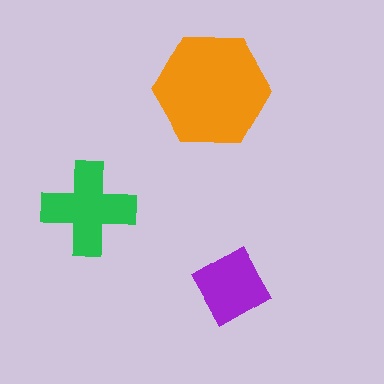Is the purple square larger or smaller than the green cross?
Smaller.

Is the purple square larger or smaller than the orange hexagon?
Smaller.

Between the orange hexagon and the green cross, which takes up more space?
The orange hexagon.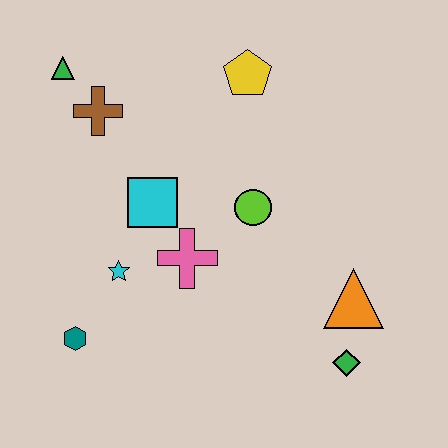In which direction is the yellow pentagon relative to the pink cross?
The yellow pentagon is above the pink cross.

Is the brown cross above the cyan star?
Yes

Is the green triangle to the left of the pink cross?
Yes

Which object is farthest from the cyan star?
The green diamond is farthest from the cyan star.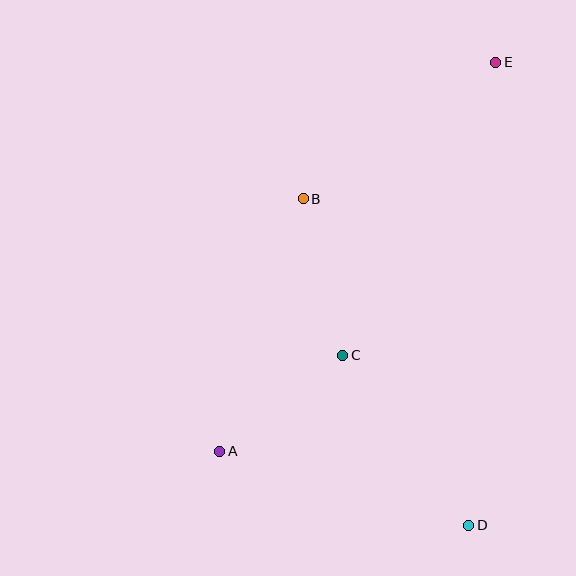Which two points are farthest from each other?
Points A and E are farthest from each other.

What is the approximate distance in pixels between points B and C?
The distance between B and C is approximately 162 pixels.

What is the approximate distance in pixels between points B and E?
The distance between B and E is approximately 236 pixels.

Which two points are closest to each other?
Points A and C are closest to each other.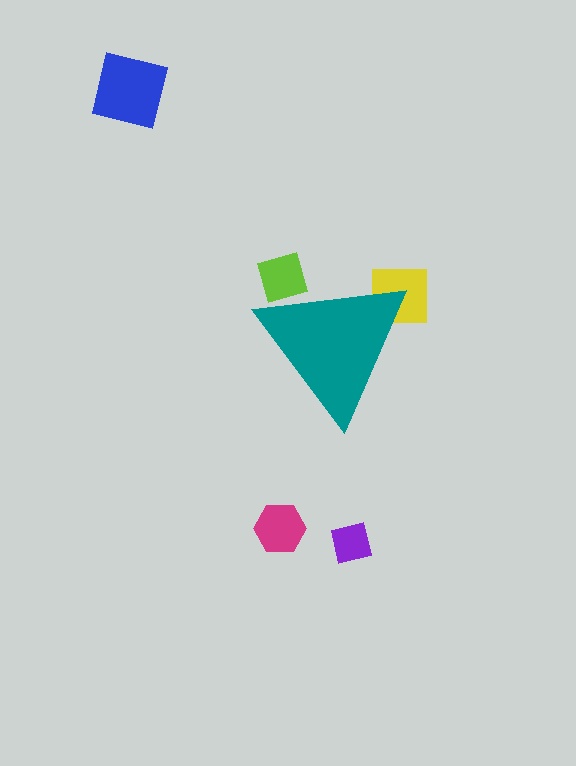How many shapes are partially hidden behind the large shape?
2 shapes are partially hidden.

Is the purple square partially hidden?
No, the purple square is fully visible.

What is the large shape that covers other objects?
A teal triangle.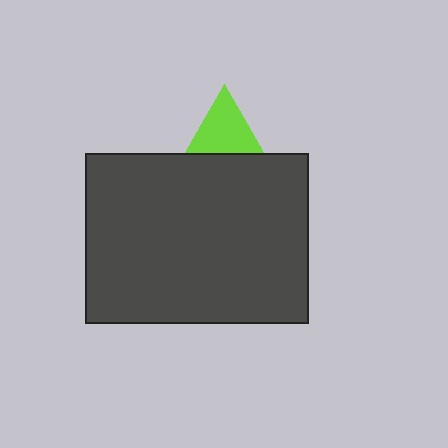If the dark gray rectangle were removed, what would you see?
You would see the complete lime triangle.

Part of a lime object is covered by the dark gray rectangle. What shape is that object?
It is a triangle.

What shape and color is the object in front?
The object in front is a dark gray rectangle.